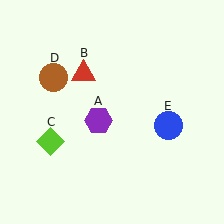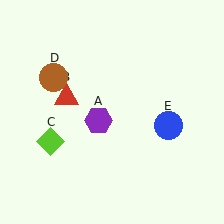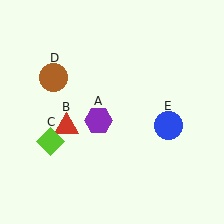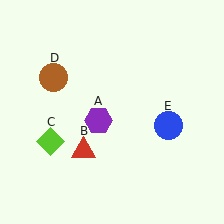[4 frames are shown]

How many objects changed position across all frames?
1 object changed position: red triangle (object B).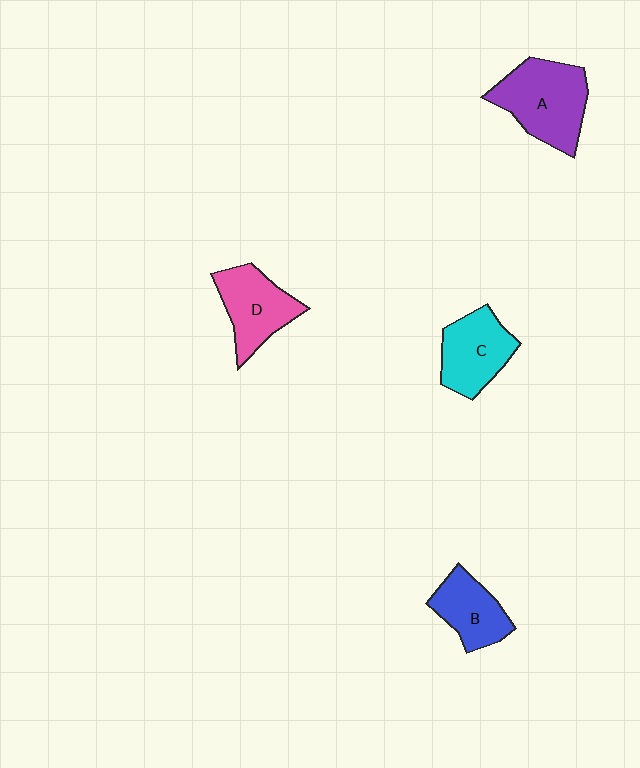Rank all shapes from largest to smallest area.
From largest to smallest: A (purple), D (pink), C (cyan), B (blue).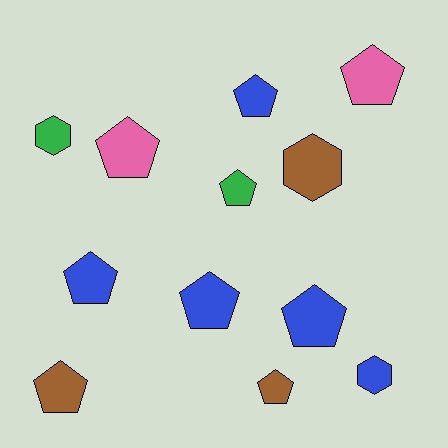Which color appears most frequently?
Blue, with 5 objects.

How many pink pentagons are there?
There are 2 pink pentagons.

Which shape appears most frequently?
Pentagon, with 9 objects.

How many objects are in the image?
There are 12 objects.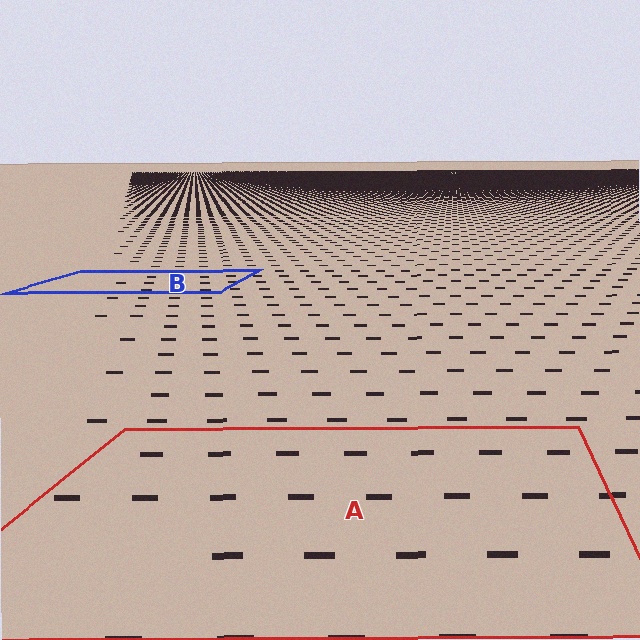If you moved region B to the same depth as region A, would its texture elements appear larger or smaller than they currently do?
They would appear larger. At a closer depth, the same texture elements are projected at a bigger on-screen size.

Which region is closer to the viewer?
Region A is closer. The texture elements there are larger and more spread out.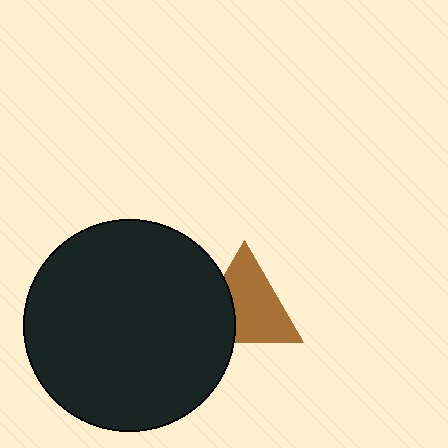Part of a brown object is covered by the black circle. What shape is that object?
It is a triangle.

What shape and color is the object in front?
The object in front is a black circle.